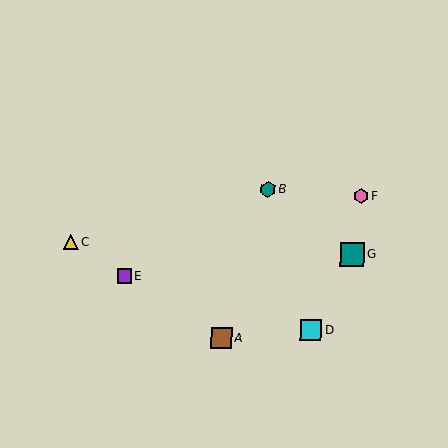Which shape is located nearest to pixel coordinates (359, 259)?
The teal square (labeled G) at (352, 254) is nearest to that location.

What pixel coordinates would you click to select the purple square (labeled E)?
Click at (125, 276) to select the purple square E.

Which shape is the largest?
The teal square (labeled G) is the largest.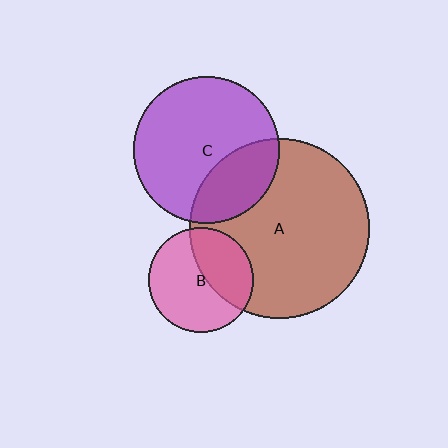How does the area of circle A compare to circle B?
Approximately 2.9 times.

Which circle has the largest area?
Circle A (brown).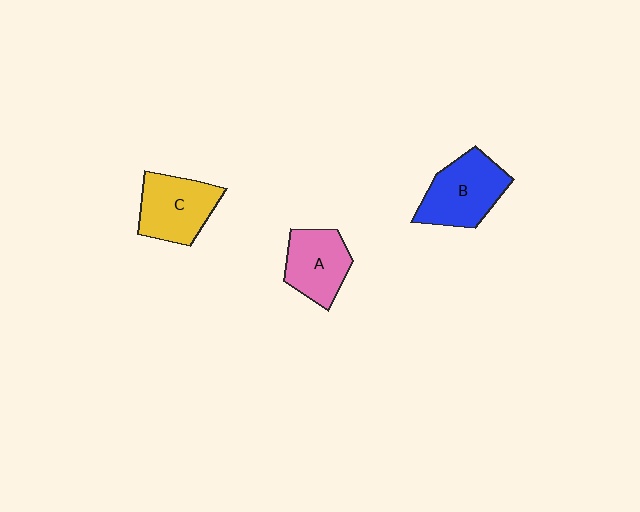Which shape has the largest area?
Shape B (blue).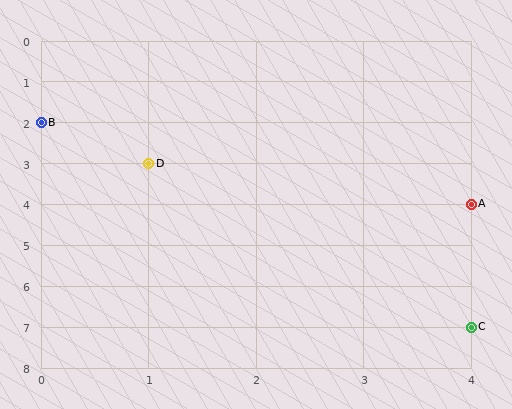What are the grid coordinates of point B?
Point B is at grid coordinates (0, 2).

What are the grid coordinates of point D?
Point D is at grid coordinates (1, 3).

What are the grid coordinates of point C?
Point C is at grid coordinates (4, 7).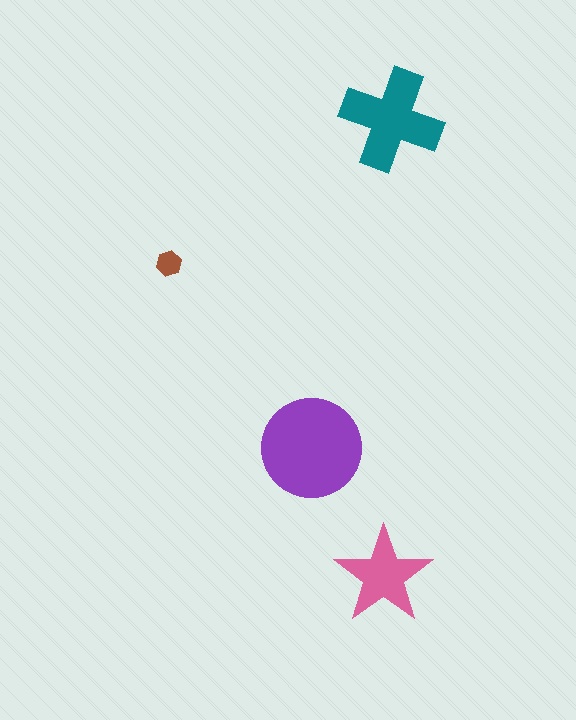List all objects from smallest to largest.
The brown hexagon, the pink star, the teal cross, the purple circle.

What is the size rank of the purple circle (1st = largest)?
1st.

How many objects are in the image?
There are 4 objects in the image.